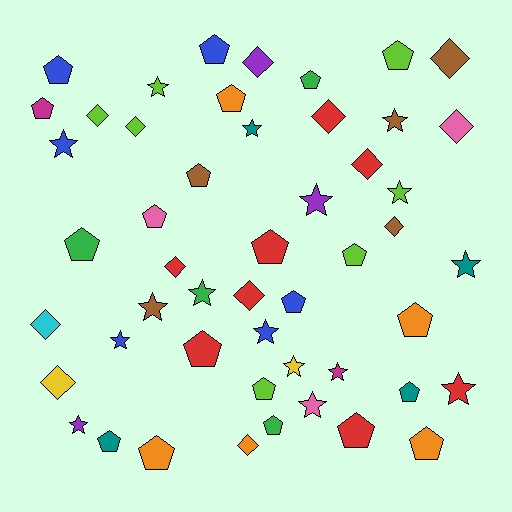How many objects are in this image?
There are 50 objects.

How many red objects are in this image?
There are 8 red objects.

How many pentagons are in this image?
There are 21 pentagons.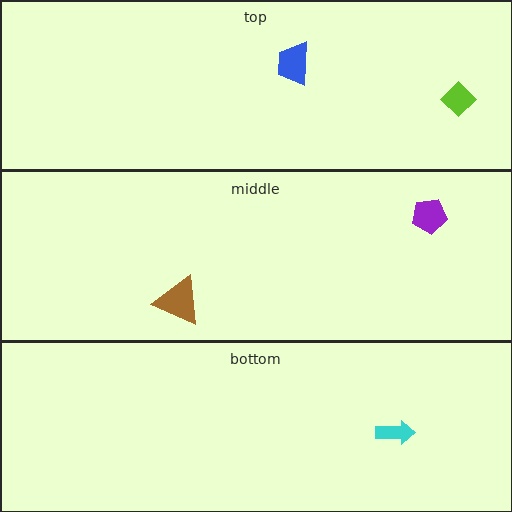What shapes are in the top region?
The blue trapezoid, the lime diamond.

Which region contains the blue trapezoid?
The top region.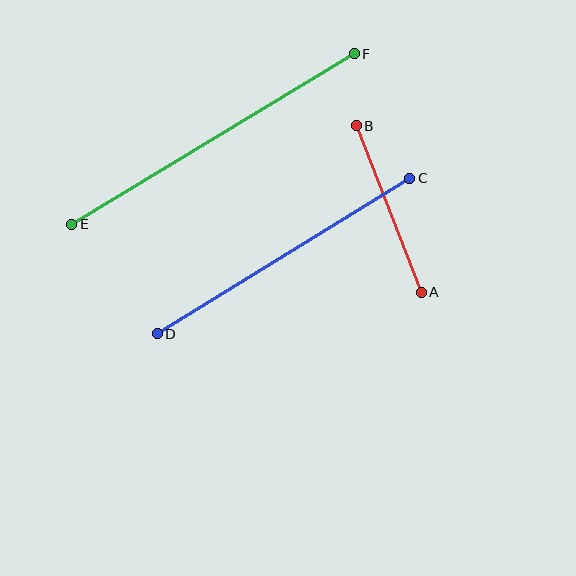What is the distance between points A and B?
The distance is approximately 179 pixels.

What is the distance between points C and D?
The distance is approximately 297 pixels.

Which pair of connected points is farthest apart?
Points E and F are farthest apart.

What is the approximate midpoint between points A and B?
The midpoint is at approximately (389, 209) pixels.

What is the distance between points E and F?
The distance is approximately 330 pixels.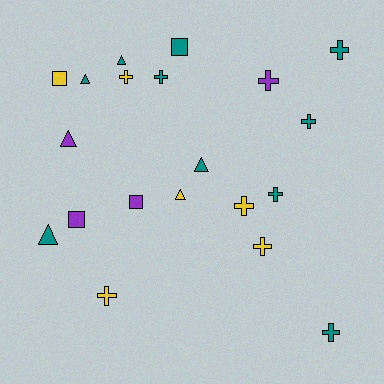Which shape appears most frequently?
Cross, with 10 objects.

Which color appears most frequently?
Teal, with 10 objects.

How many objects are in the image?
There are 20 objects.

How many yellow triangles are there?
There is 1 yellow triangle.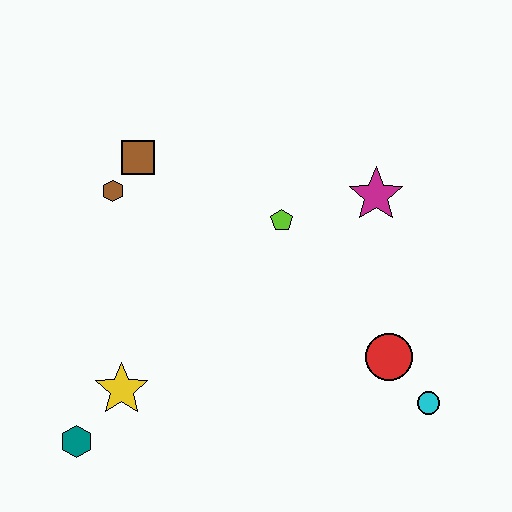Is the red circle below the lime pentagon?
Yes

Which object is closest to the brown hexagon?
The brown square is closest to the brown hexagon.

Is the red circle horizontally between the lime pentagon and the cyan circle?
Yes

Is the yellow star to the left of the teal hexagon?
No